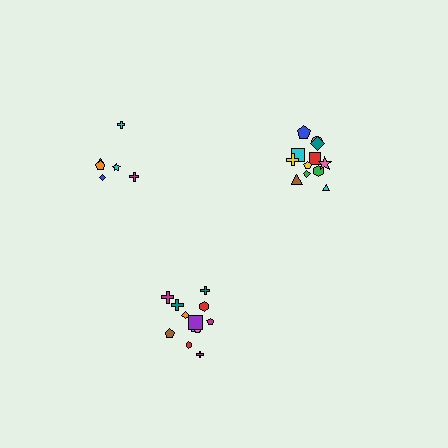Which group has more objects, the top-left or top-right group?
The top-right group.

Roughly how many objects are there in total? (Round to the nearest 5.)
Roughly 30 objects in total.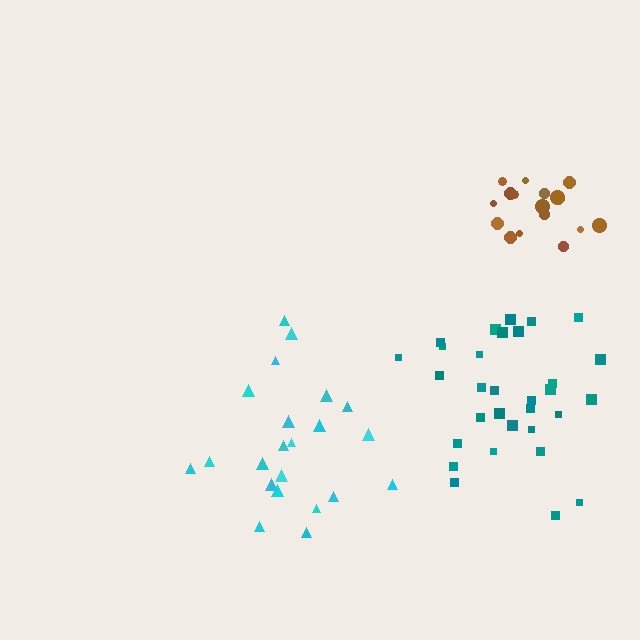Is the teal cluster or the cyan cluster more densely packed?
Teal.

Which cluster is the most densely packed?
Brown.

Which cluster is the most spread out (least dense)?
Cyan.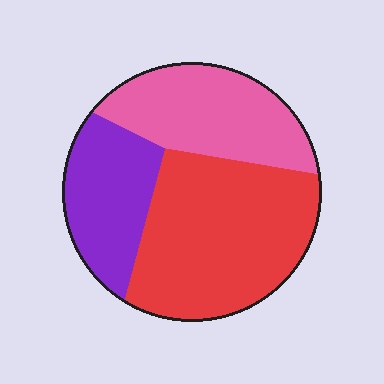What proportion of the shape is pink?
Pink covers around 30% of the shape.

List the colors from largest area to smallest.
From largest to smallest: red, pink, purple.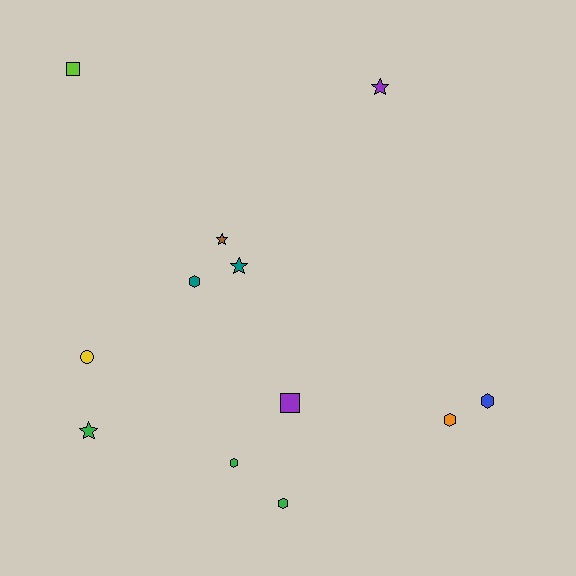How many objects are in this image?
There are 12 objects.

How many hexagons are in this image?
There are 5 hexagons.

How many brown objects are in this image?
There is 1 brown object.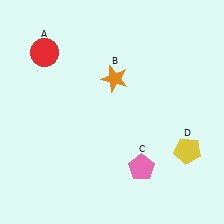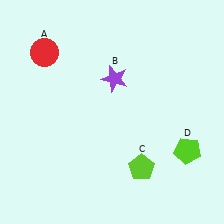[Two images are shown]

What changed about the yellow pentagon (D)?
In Image 1, D is yellow. In Image 2, it changed to lime.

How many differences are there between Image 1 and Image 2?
There are 3 differences between the two images.